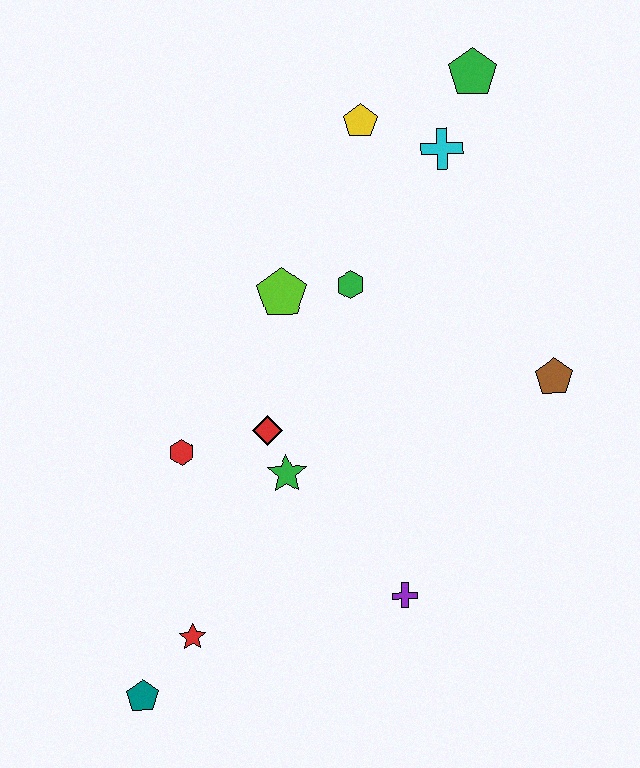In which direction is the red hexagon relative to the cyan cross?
The red hexagon is below the cyan cross.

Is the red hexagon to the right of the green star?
No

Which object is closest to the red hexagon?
The red diamond is closest to the red hexagon.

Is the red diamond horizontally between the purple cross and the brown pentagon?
No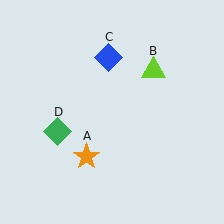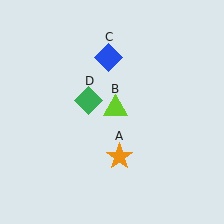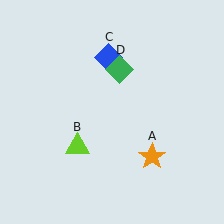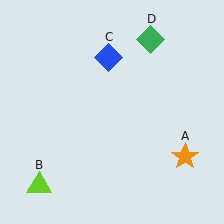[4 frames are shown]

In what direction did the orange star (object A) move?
The orange star (object A) moved right.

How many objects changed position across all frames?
3 objects changed position: orange star (object A), lime triangle (object B), green diamond (object D).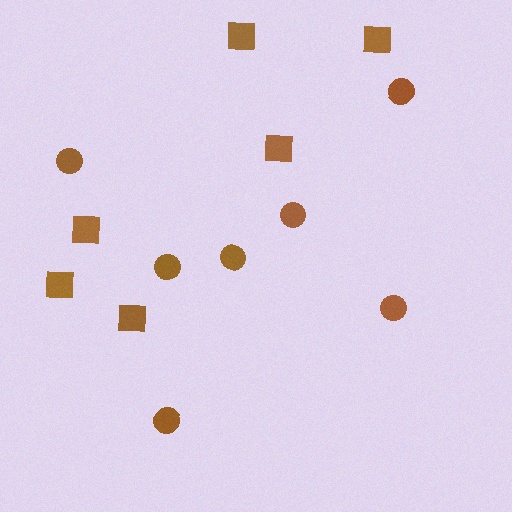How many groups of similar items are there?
There are 2 groups: one group of circles (7) and one group of squares (6).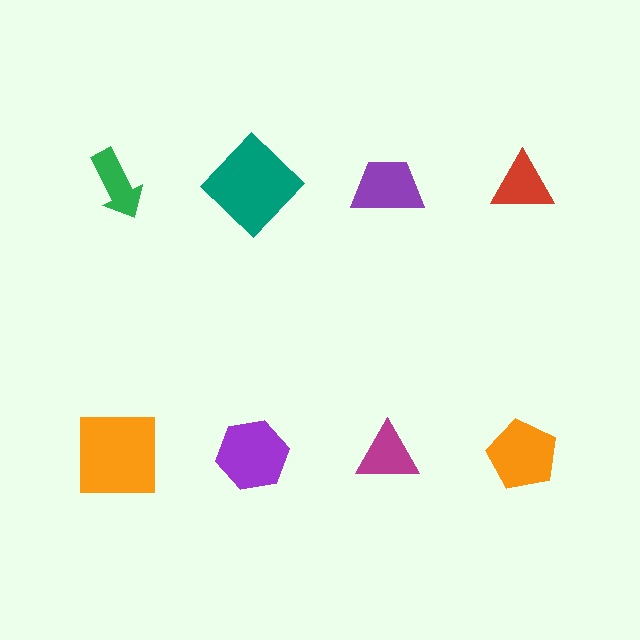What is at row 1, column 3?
A purple trapezoid.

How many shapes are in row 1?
4 shapes.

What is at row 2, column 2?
A purple hexagon.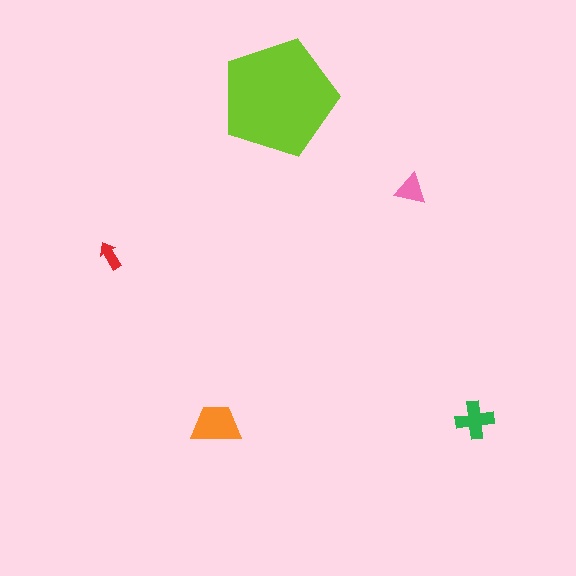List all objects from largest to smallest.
The lime pentagon, the orange trapezoid, the green cross, the pink triangle, the red arrow.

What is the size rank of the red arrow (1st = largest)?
5th.